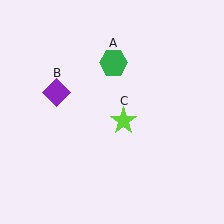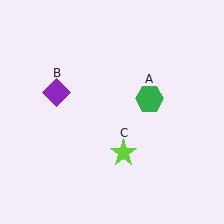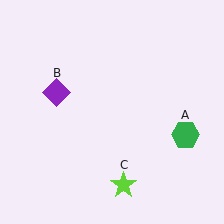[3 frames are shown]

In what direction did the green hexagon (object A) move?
The green hexagon (object A) moved down and to the right.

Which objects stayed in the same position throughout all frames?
Purple diamond (object B) remained stationary.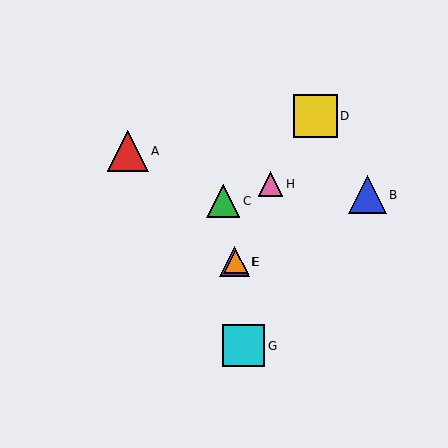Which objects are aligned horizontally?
Objects E, F are aligned horizontally.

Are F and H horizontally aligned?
No, F is at y≈262 and H is at y≈184.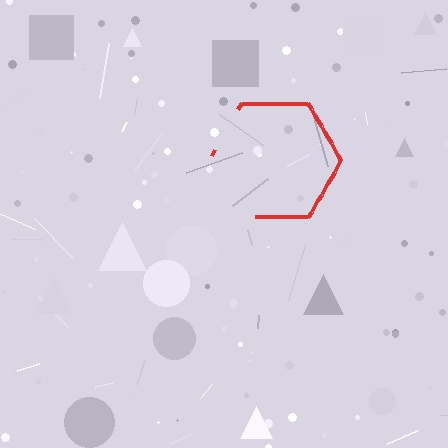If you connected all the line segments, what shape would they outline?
They would outline a hexagon.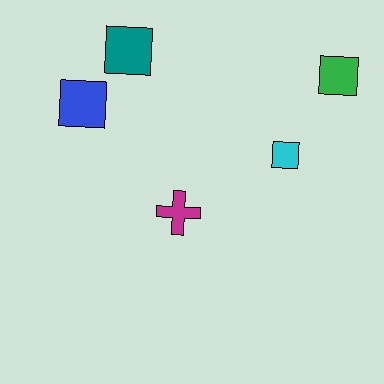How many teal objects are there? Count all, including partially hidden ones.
There is 1 teal object.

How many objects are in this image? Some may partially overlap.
There are 5 objects.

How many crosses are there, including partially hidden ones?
There is 1 cross.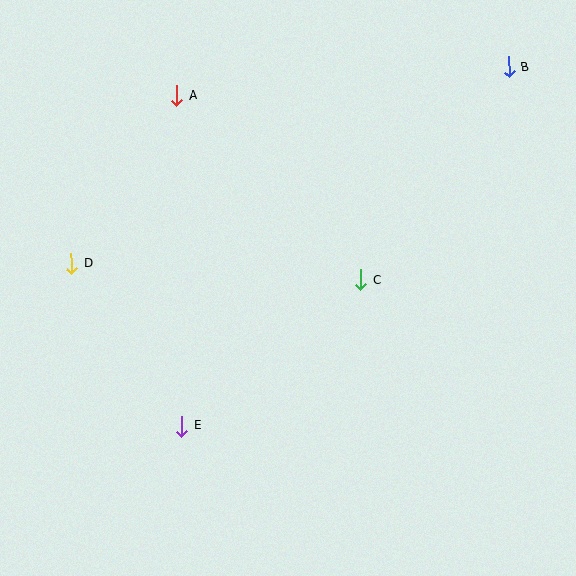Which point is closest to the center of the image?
Point C at (361, 279) is closest to the center.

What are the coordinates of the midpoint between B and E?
The midpoint between B and E is at (345, 247).